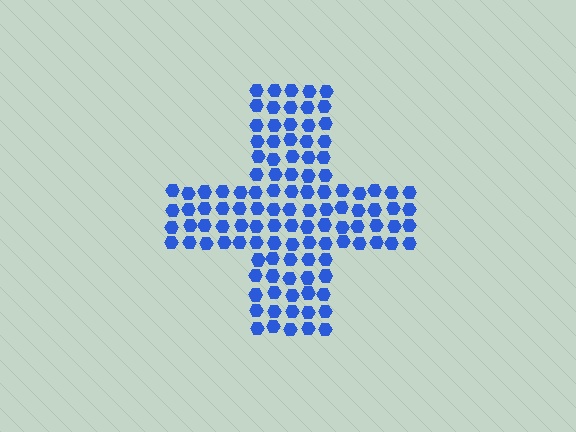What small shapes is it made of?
It is made of small hexagons.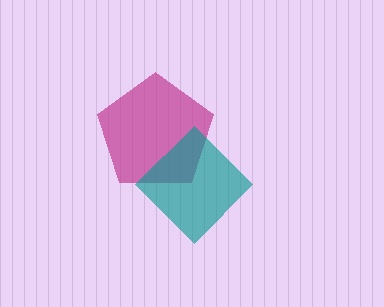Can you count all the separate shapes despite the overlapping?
Yes, there are 2 separate shapes.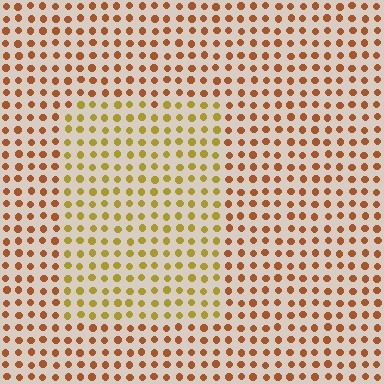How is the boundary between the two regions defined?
The boundary is defined purely by a slight shift in hue (about 33 degrees). Spacing, size, and orientation are identical on both sides.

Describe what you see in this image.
The image is filled with small brown elements in a uniform arrangement. A rectangle-shaped region is visible where the elements are tinted to a slightly different hue, forming a subtle color boundary.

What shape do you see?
I see a rectangle.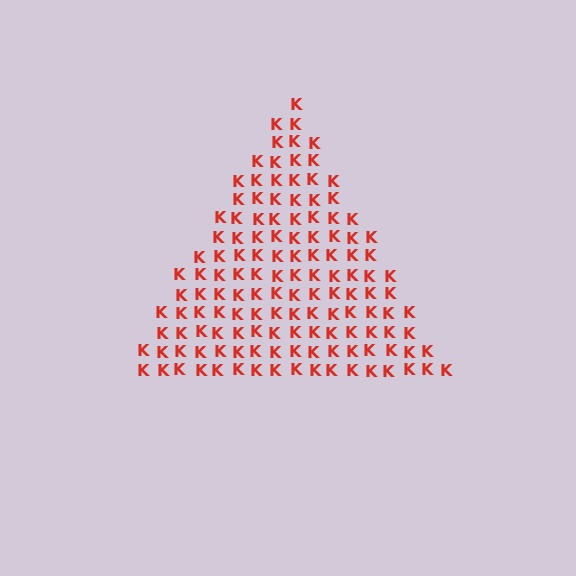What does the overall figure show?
The overall figure shows a triangle.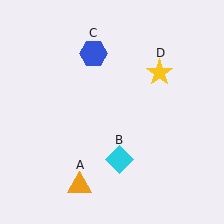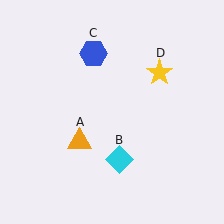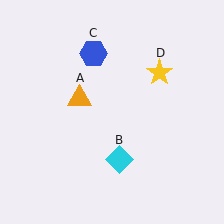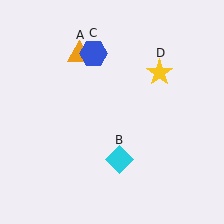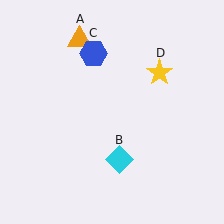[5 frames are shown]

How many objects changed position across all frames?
1 object changed position: orange triangle (object A).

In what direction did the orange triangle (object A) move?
The orange triangle (object A) moved up.